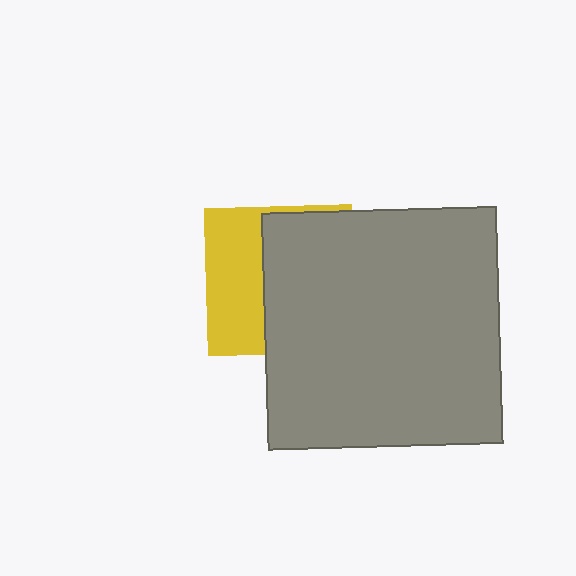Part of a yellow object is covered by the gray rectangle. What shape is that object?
It is a square.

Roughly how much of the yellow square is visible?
A small part of it is visible (roughly 42%).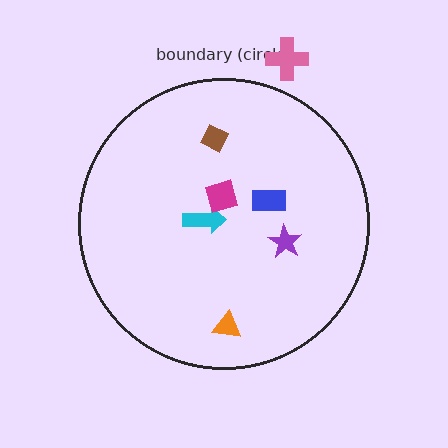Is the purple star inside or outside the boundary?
Inside.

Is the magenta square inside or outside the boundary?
Inside.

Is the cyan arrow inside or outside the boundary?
Inside.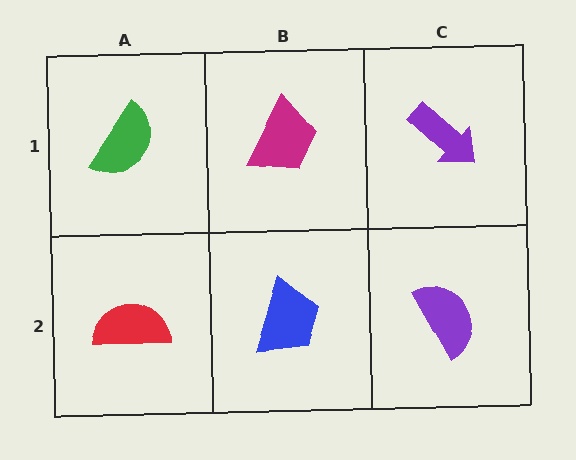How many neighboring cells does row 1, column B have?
3.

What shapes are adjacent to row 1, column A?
A red semicircle (row 2, column A), a magenta trapezoid (row 1, column B).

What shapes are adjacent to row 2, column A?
A green semicircle (row 1, column A), a blue trapezoid (row 2, column B).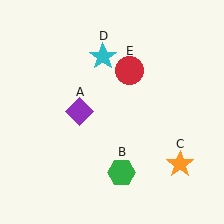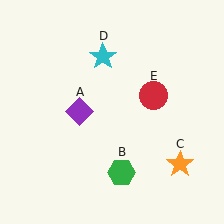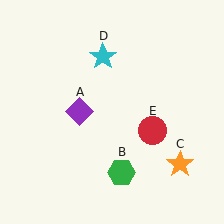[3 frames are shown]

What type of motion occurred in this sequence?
The red circle (object E) rotated clockwise around the center of the scene.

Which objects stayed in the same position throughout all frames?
Purple diamond (object A) and green hexagon (object B) and orange star (object C) and cyan star (object D) remained stationary.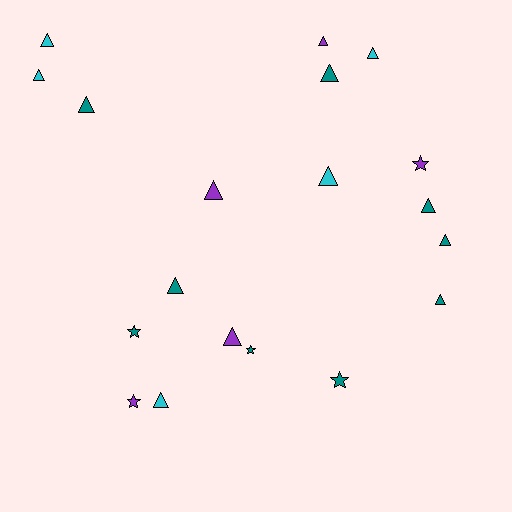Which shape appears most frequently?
Triangle, with 14 objects.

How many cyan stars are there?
There are no cyan stars.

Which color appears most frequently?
Teal, with 9 objects.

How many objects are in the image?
There are 19 objects.